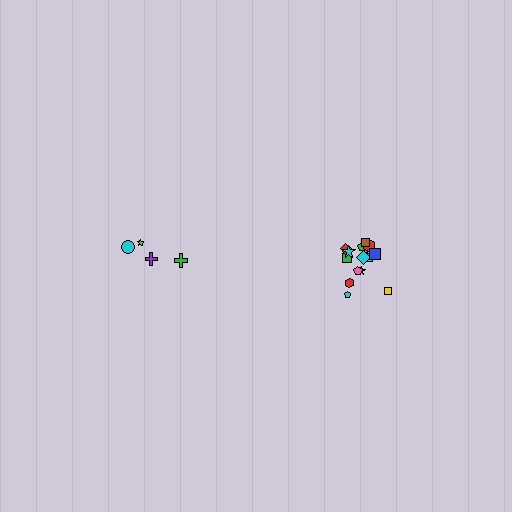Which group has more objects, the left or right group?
The right group.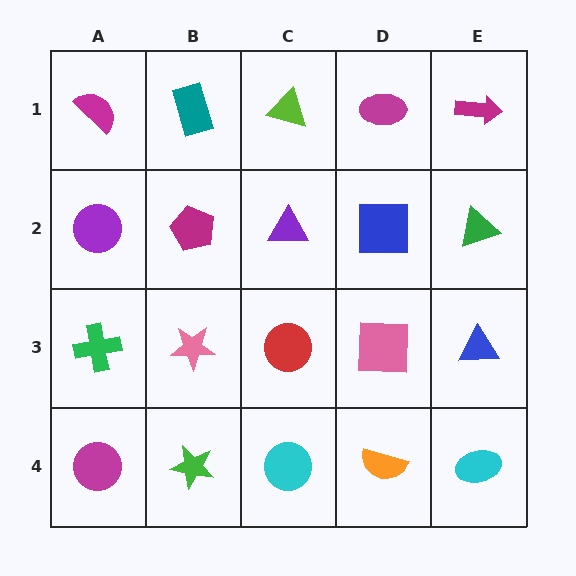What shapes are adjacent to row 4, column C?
A red circle (row 3, column C), a green star (row 4, column B), an orange semicircle (row 4, column D).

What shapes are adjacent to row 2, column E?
A magenta arrow (row 1, column E), a blue triangle (row 3, column E), a blue square (row 2, column D).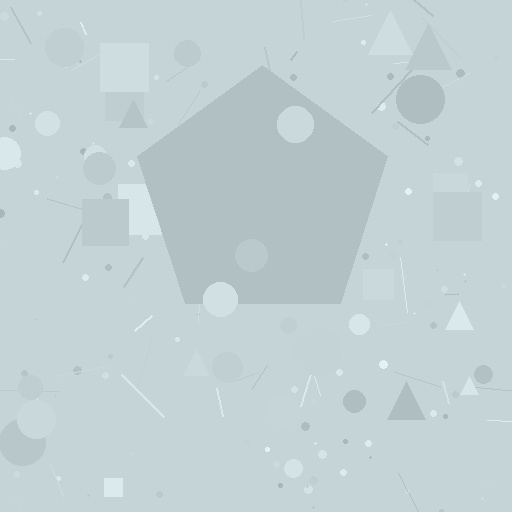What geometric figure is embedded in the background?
A pentagon is embedded in the background.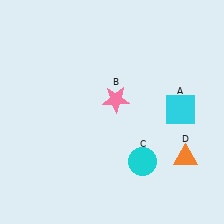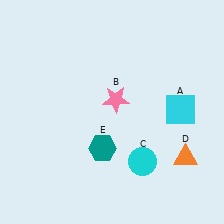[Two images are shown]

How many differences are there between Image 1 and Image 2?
There is 1 difference between the two images.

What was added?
A teal hexagon (E) was added in Image 2.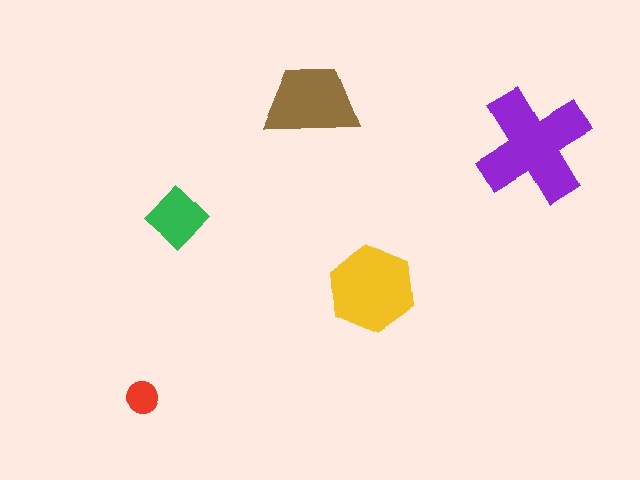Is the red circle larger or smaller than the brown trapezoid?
Smaller.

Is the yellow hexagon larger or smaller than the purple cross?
Smaller.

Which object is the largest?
The purple cross.